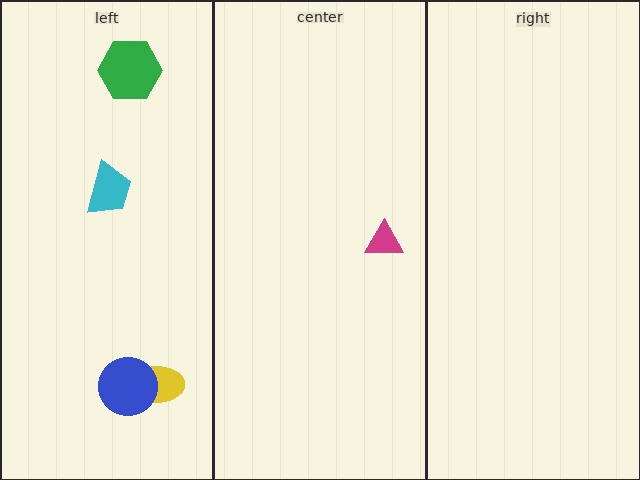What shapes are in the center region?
The magenta triangle.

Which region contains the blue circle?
The left region.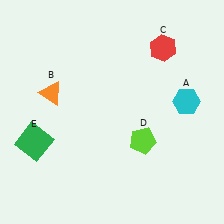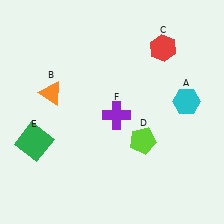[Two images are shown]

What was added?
A purple cross (F) was added in Image 2.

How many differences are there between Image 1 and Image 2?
There is 1 difference between the two images.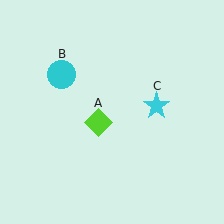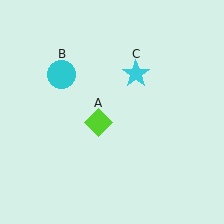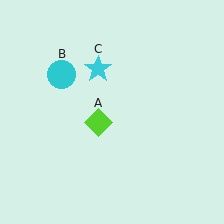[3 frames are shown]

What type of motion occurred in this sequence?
The cyan star (object C) rotated counterclockwise around the center of the scene.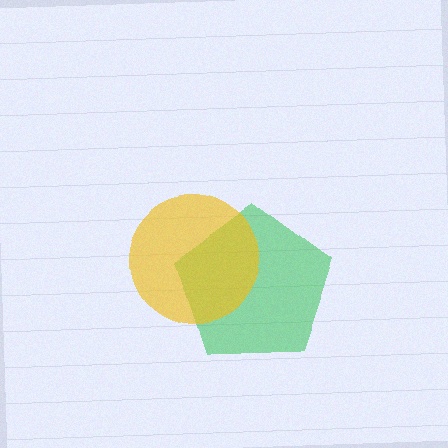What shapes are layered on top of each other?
The layered shapes are: a green pentagon, a yellow circle.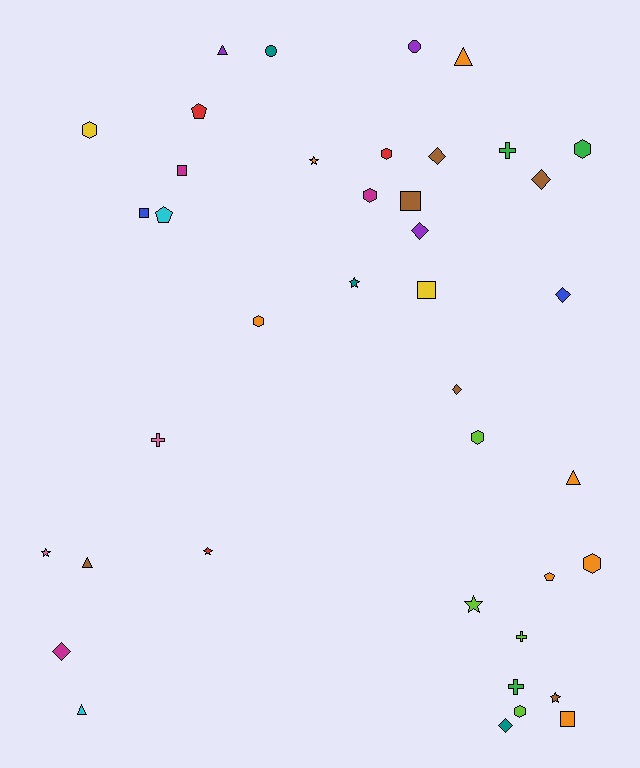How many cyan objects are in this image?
There are 2 cyan objects.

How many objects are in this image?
There are 40 objects.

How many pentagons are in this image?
There are 3 pentagons.